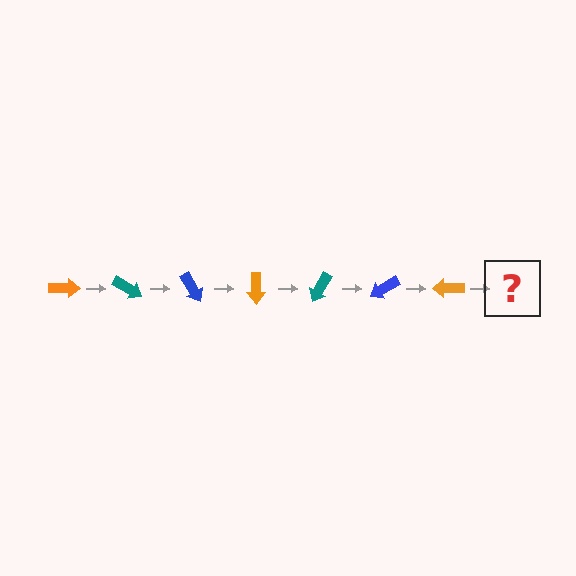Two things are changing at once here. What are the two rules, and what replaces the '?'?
The two rules are that it rotates 30 degrees each step and the color cycles through orange, teal, and blue. The '?' should be a teal arrow, rotated 210 degrees from the start.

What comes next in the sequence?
The next element should be a teal arrow, rotated 210 degrees from the start.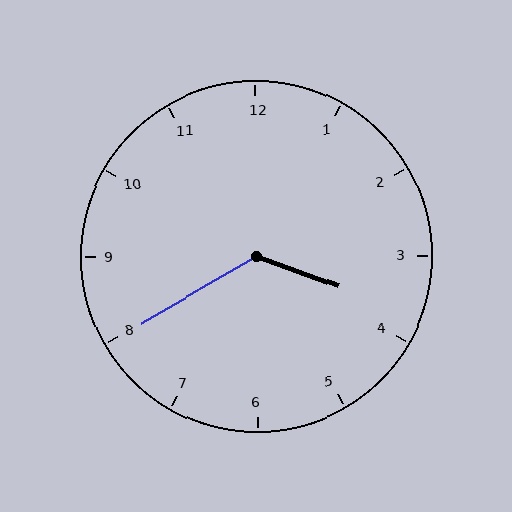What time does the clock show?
3:40.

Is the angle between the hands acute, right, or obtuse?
It is obtuse.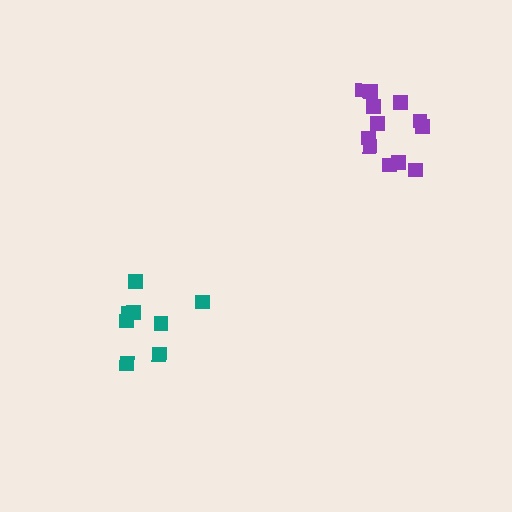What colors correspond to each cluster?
The clusters are colored: purple, teal.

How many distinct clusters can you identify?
There are 2 distinct clusters.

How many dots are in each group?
Group 1: 12 dots, Group 2: 8 dots (20 total).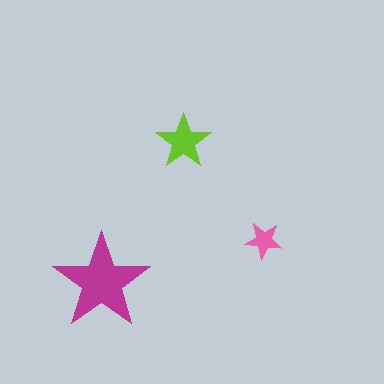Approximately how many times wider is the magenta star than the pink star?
About 2.5 times wider.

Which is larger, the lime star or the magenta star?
The magenta one.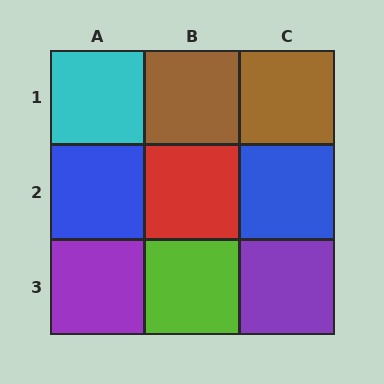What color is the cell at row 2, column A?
Blue.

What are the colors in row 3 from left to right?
Purple, lime, purple.